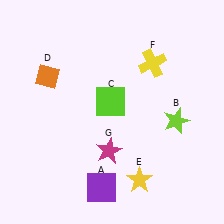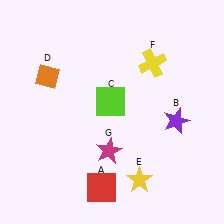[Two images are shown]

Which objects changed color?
A changed from purple to red. B changed from lime to purple.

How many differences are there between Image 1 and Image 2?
There are 2 differences between the two images.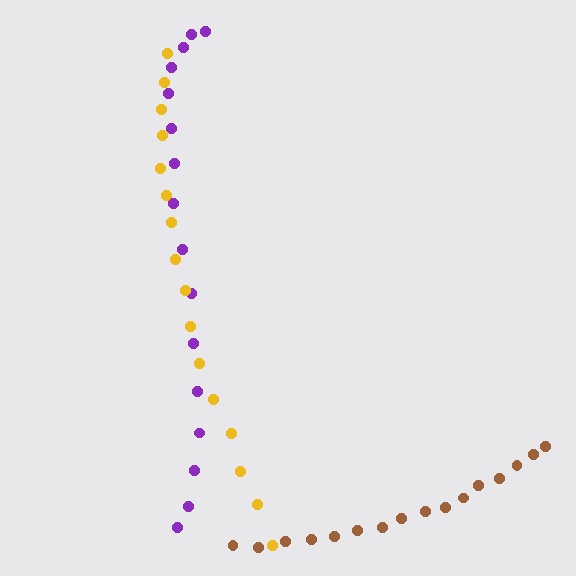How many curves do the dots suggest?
There are 3 distinct paths.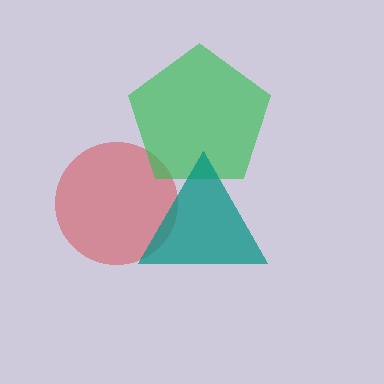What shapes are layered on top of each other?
The layered shapes are: a red circle, a green pentagon, a teal triangle.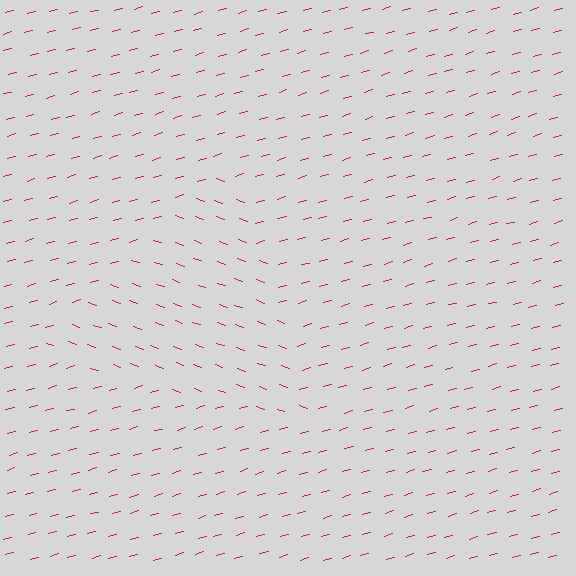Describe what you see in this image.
The image is filled with small red line segments. A triangle region in the image has lines oriented differently from the surrounding lines, creating a visible texture boundary.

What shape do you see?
I see a triangle.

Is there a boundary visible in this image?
Yes, there is a texture boundary formed by a change in line orientation.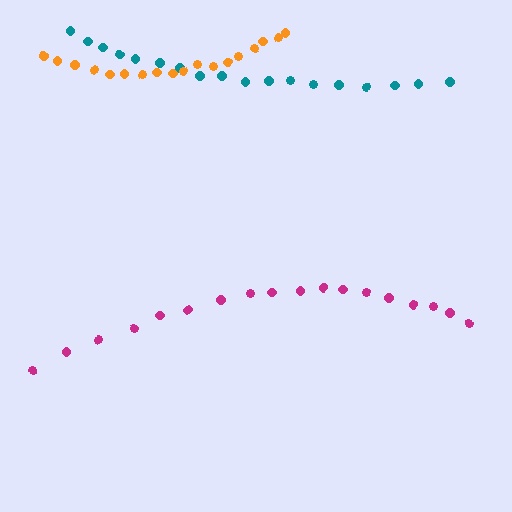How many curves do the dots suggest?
There are 3 distinct paths.